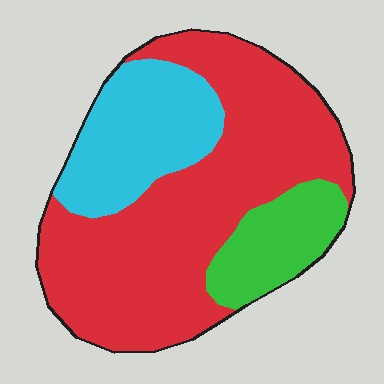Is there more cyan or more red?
Red.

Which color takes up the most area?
Red, at roughly 60%.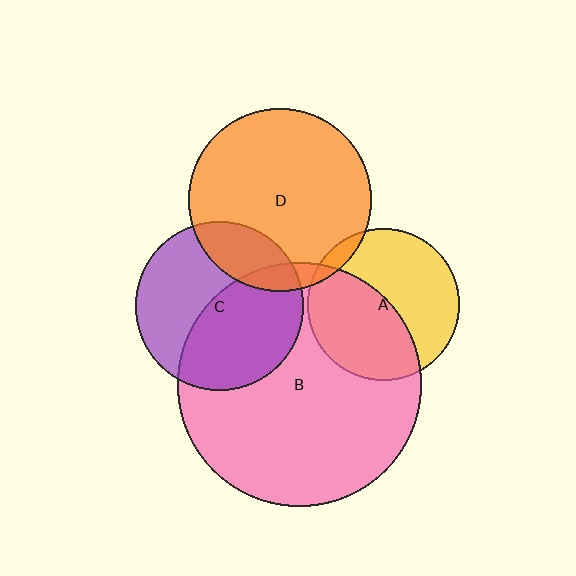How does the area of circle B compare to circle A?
Approximately 2.6 times.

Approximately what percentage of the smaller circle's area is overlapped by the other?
Approximately 5%.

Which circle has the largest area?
Circle B (pink).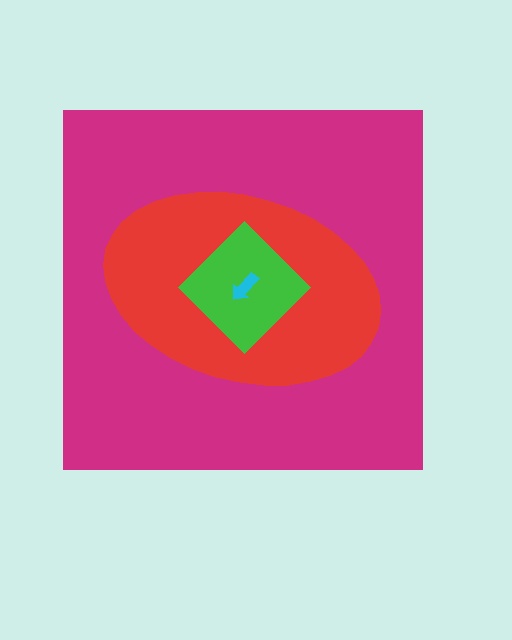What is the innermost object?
The cyan arrow.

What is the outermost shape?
The magenta square.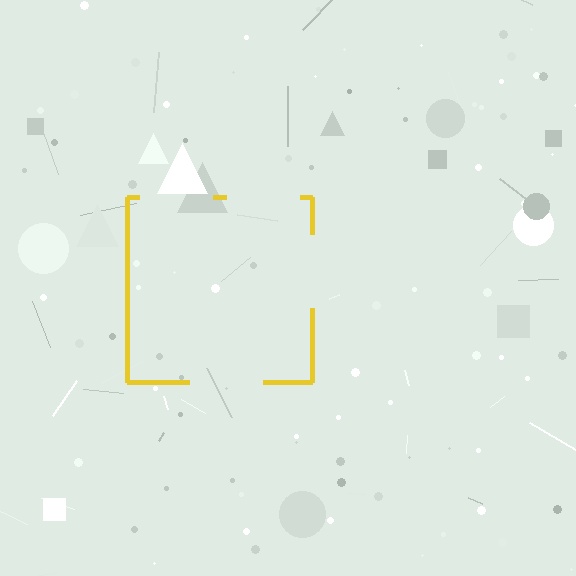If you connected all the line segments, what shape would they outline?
They would outline a square.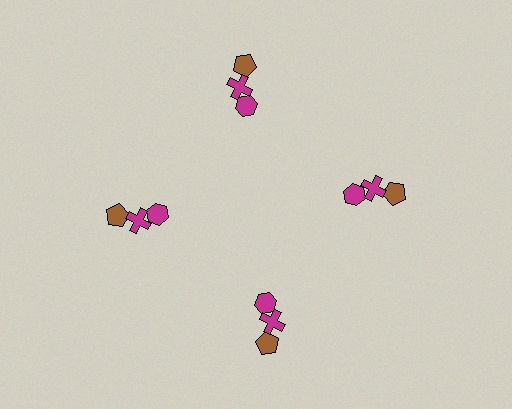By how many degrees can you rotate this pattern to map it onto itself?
The pattern maps onto itself every 90 degrees of rotation.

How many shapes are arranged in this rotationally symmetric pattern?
There are 12 shapes, arranged in 4 groups of 3.